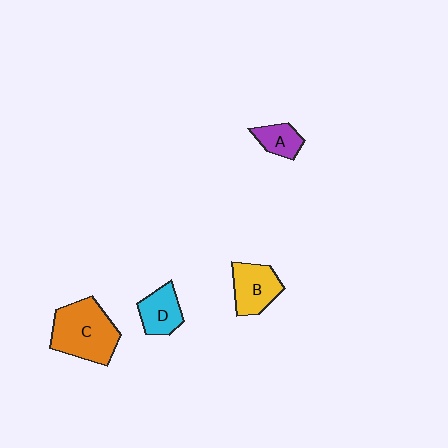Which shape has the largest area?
Shape C (orange).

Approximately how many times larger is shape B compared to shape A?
Approximately 1.6 times.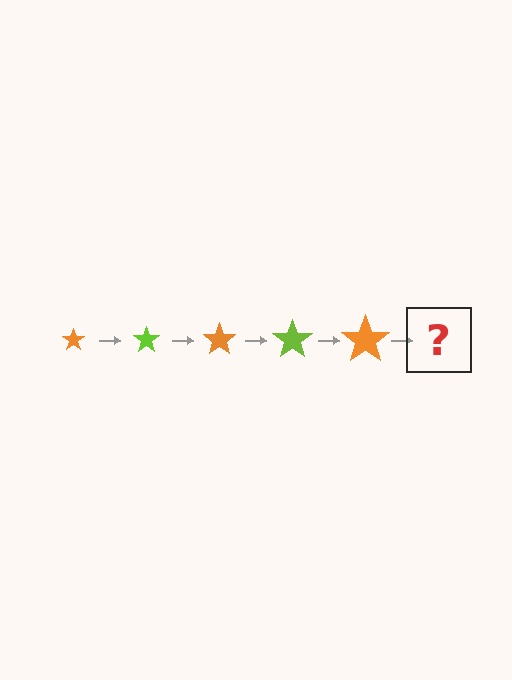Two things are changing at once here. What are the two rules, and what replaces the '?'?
The two rules are that the star grows larger each step and the color cycles through orange and lime. The '?' should be a lime star, larger than the previous one.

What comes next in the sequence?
The next element should be a lime star, larger than the previous one.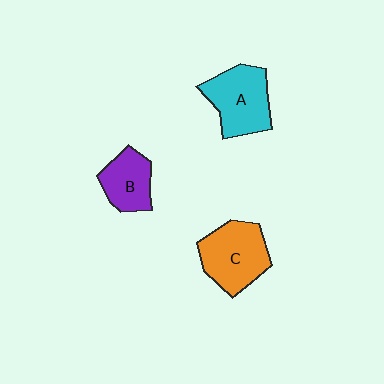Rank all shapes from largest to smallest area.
From largest to smallest: C (orange), A (cyan), B (purple).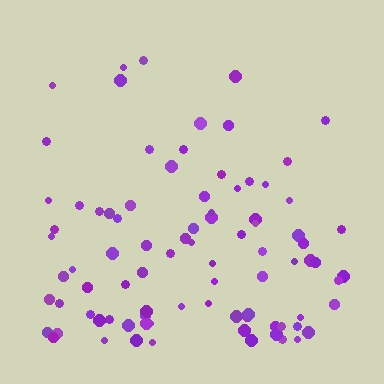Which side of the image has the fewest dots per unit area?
The top.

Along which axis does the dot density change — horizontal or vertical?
Vertical.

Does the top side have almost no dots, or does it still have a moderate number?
Still a moderate number, just noticeably fewer than the bottom.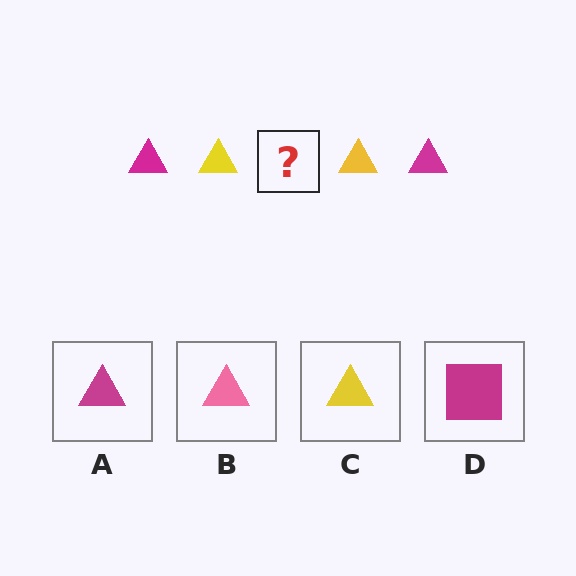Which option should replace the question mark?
Option A.